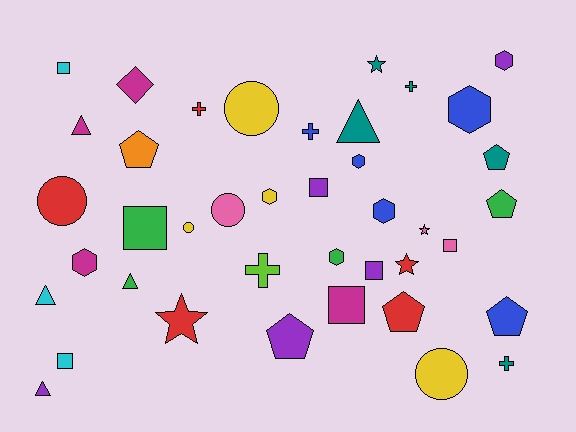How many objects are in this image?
There are 40 objects.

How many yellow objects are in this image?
There are 4 yellow objects.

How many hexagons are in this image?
There are 7 hexagons.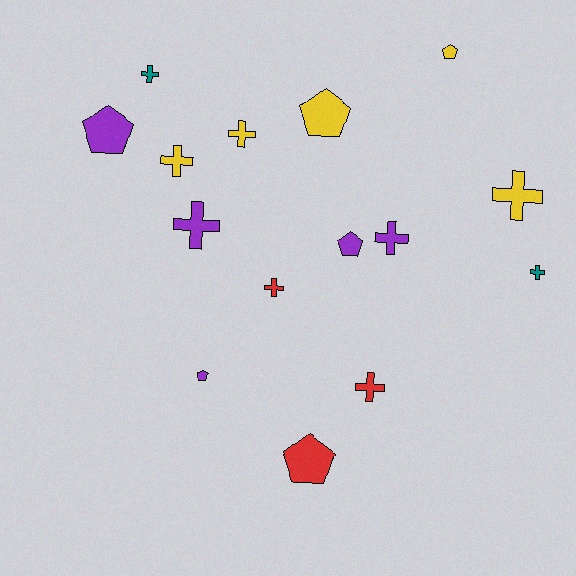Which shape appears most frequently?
Cross, with 9 objects.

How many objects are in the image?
There are 15 objects.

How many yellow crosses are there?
There are 3 yellow crosses.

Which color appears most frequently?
Purple, with 5 objects.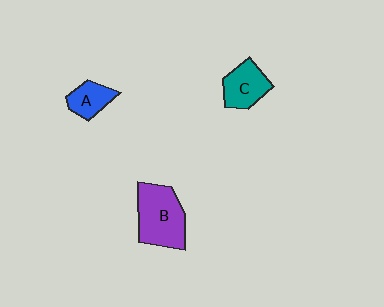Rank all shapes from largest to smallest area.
From largest to smallest: B (purple), C (teal), A (blue).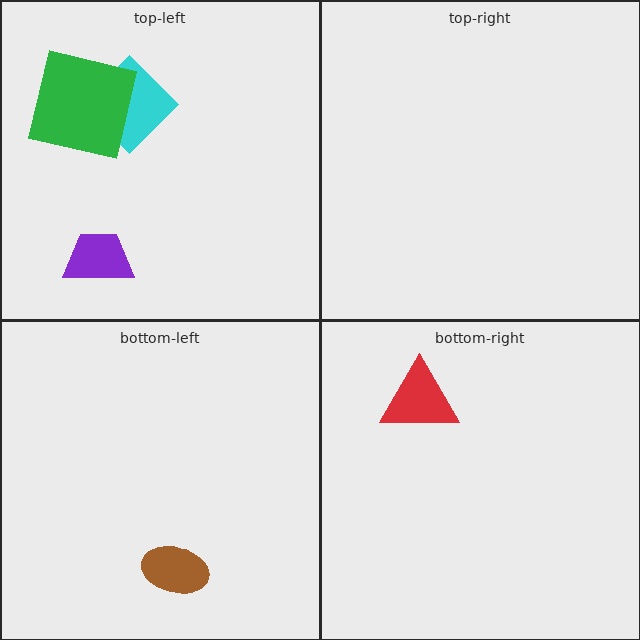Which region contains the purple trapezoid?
The top-left region.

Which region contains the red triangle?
The bottom-right region.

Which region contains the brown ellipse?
The bottom-left region.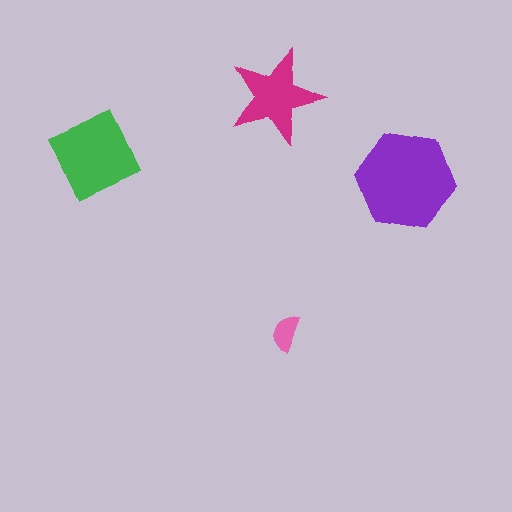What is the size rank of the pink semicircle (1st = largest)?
4th.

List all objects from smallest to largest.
The pink semicircle, the magenta star, the green square, the purple hexagon.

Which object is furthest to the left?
The green square is leftmost.